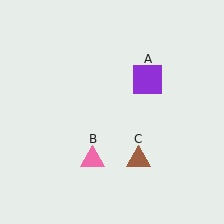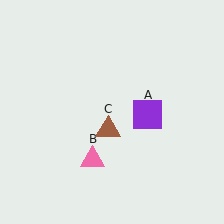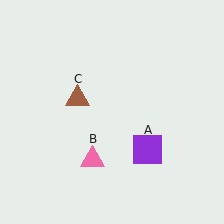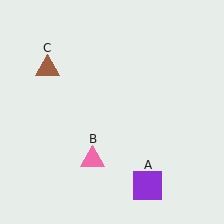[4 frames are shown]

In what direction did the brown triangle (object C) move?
The brown triangle (object C) moved up and to the left.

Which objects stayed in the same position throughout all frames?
Pink triangle (object B) remained stationary.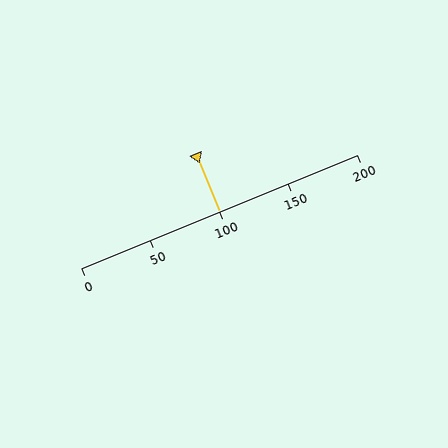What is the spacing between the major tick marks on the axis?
The major ticks are spaced 50 apart.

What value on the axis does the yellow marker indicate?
The marker indicates approximately 100.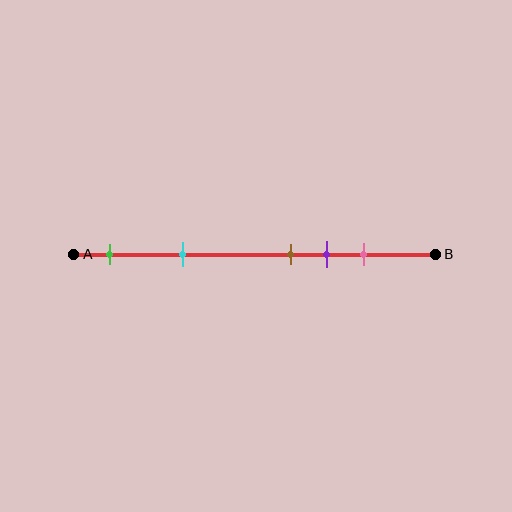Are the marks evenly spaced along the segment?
No, the marks are not evenly spaced.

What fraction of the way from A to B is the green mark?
The green mark is approximately 10% (0.1) of the way from A to B.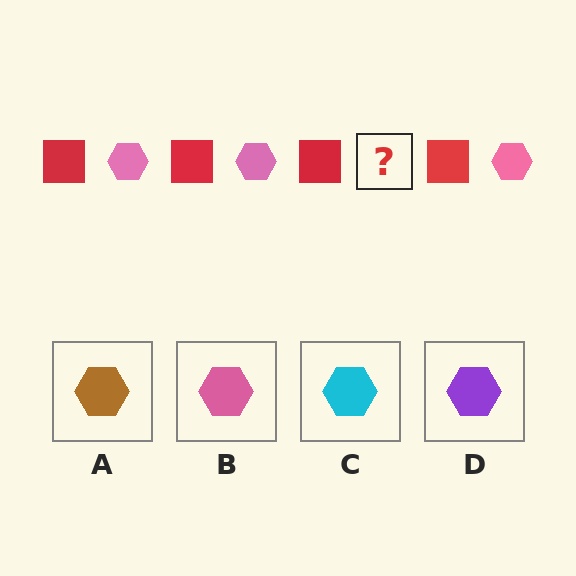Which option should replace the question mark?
Option B.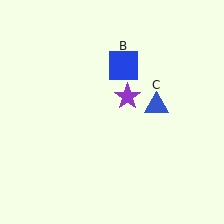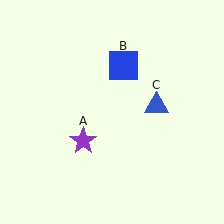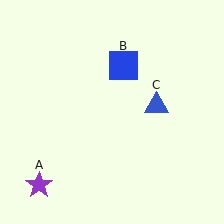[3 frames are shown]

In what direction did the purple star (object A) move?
The purple star (object A) moved down and to the left.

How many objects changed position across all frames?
1 object changed position: purple star (object A).